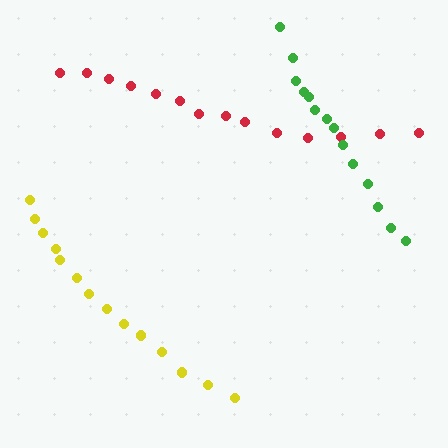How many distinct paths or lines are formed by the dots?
There are 3 distinct paths.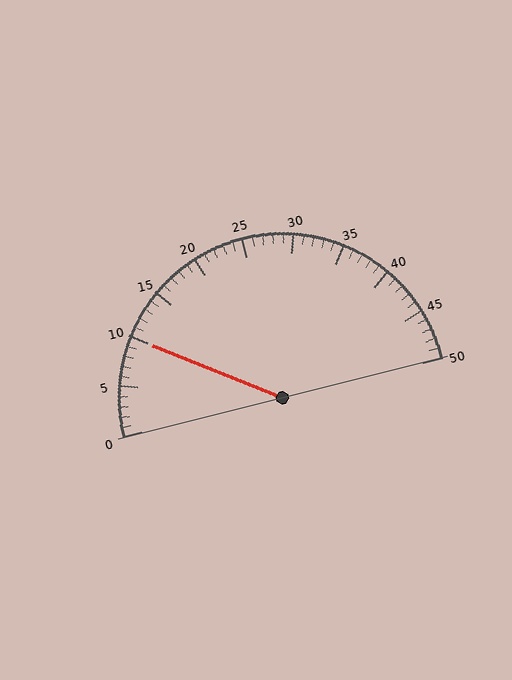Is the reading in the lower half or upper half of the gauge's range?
The reading is in the lower half of the range (0 to 50).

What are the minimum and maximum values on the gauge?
The gauge ranges from 0 to 50.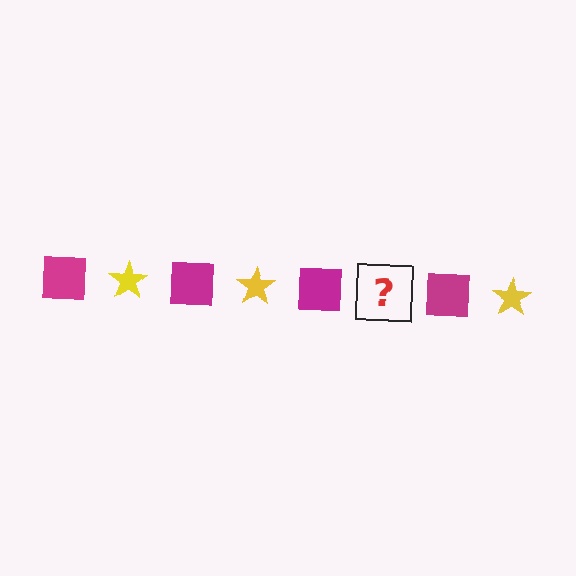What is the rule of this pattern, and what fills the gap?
The rule is that the pattern alternates between magenta square and yellow star. The gap should be filled with a yellow star.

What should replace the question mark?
The question mark should be replaced with a yellow star.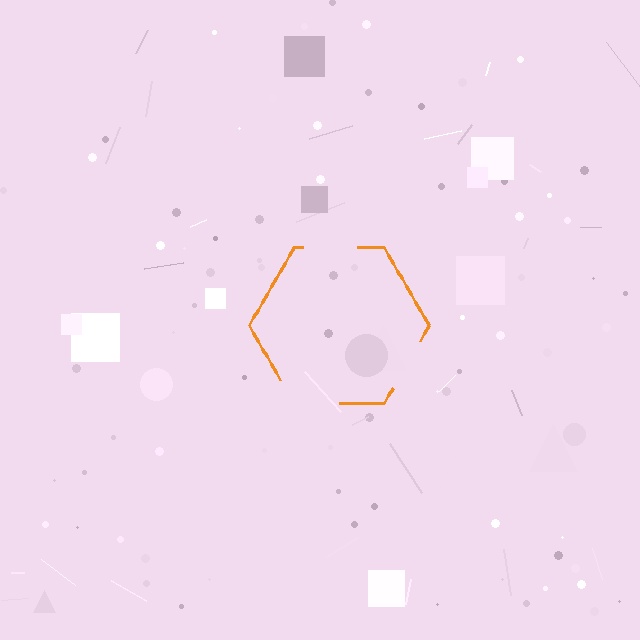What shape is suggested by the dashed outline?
The dashed outline suggests a hexagon.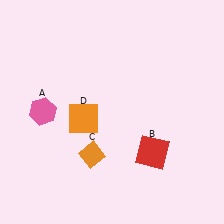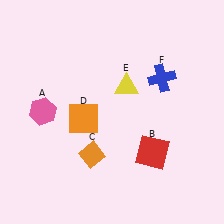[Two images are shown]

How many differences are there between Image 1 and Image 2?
There are 2 differences between the two images.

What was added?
A yellow triangle (E), a blue cross (F) were added in Image 2.